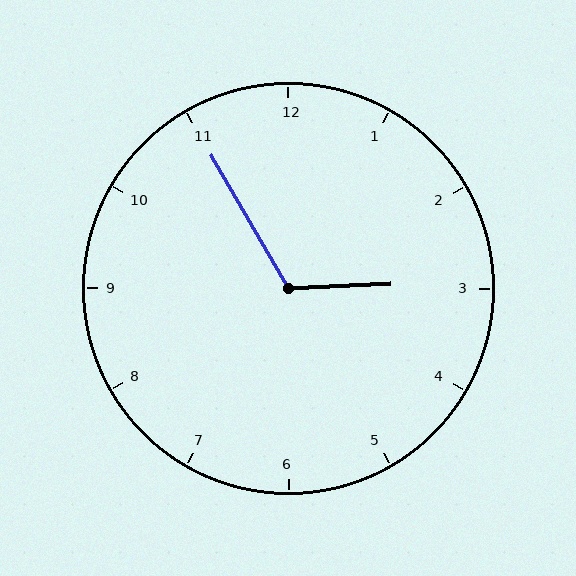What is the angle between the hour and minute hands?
Approximately 118 degrees.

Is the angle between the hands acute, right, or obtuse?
It is obtuse.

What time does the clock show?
2:55.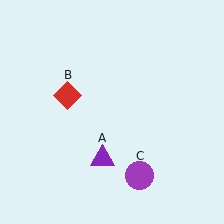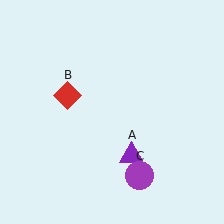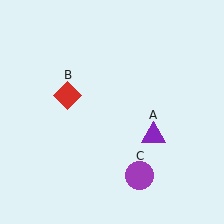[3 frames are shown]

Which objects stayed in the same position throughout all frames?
Red diamond (object B) and purple circle (object C) remained stationary.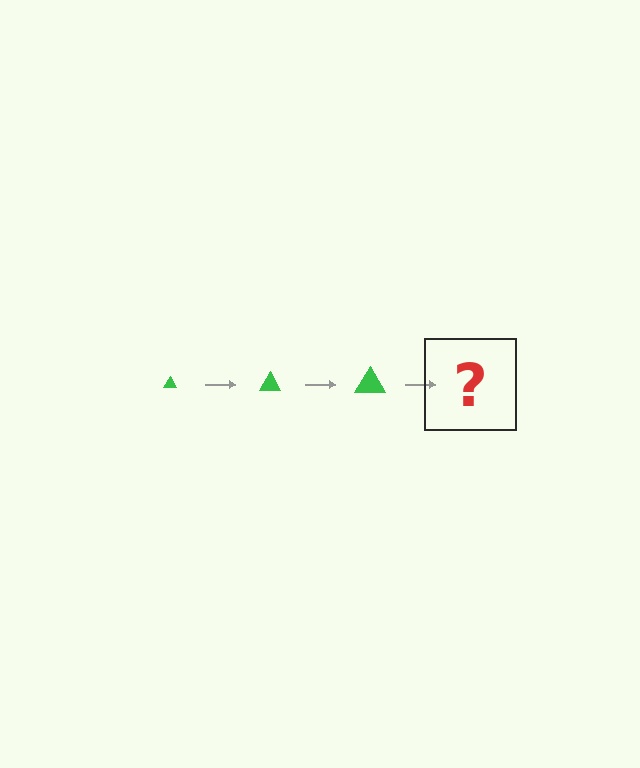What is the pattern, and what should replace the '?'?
The pattern is that the triangle gets progressively larger each step. The '?' should be a green triangle, larger than the previous one.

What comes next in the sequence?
The next element should be a green triangle, larger than the previous one.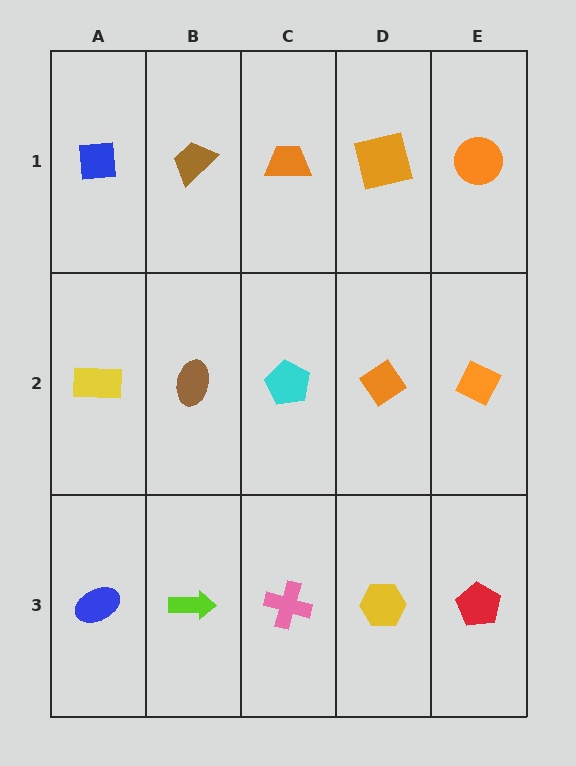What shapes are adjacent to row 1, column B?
A brown ellipse (row 2, column B), a blue square (row 1, column A), an orange trapezoid (row 1, column C).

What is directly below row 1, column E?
An orange diamond.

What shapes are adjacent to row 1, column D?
An orange diamond (row 2, column D), an orange trapezoid (row 1, column C), an orange circle (row 1, column E).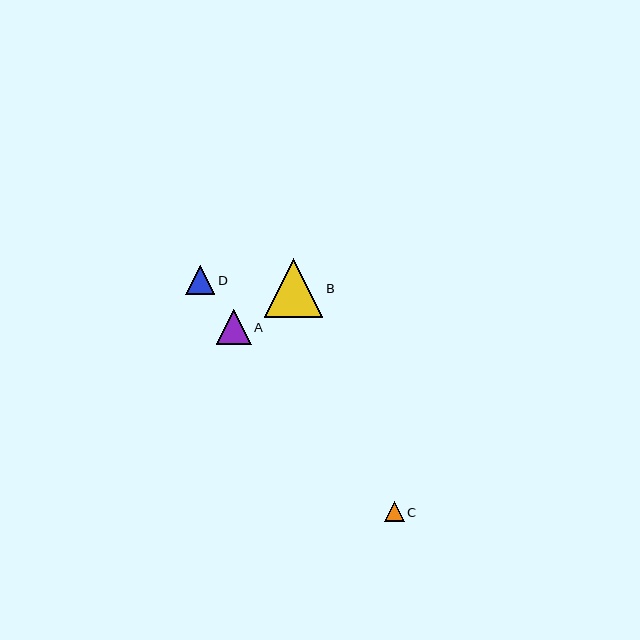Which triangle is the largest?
Triangle B is the largest with a size of approximately 58 pixels.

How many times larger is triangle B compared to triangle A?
Triangle B is approximately 1.7 times the size of triangle A.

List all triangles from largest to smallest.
From largest to smallest: B, A, D, C.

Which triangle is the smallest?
Triangle C is the smallest with a size of approximately 20 pixels.